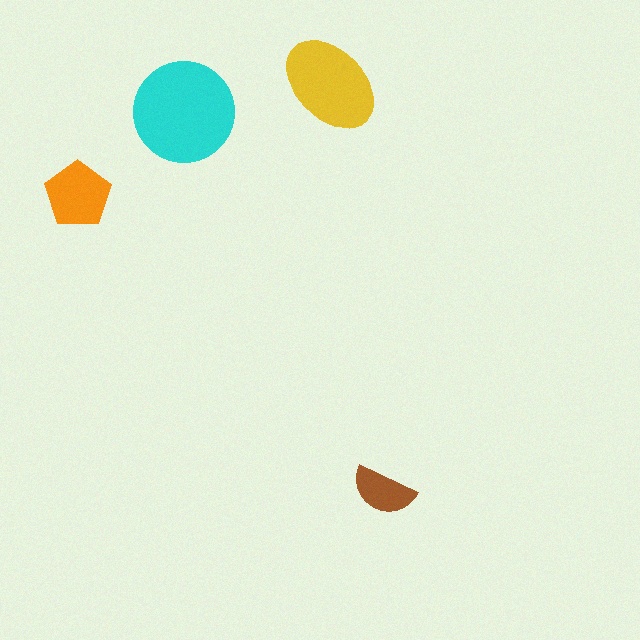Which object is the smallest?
The brown semicircle.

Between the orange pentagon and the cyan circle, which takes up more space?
The cyan circle.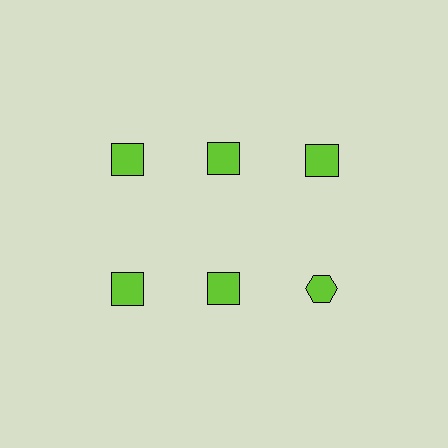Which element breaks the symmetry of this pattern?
The lime hexagon in the second row, center column breaks the symmetry. All other shapes are lime squares.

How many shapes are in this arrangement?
There are 6 shapes arranged in a grid pattern.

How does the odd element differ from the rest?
It has a different shape: hexagon instead of square.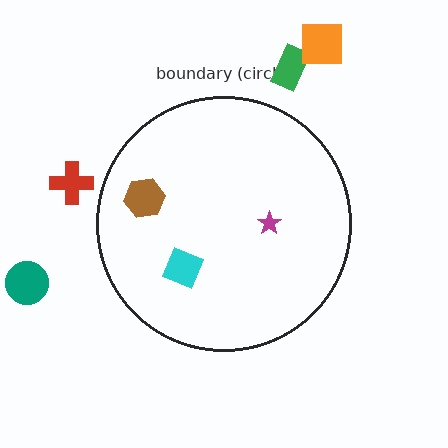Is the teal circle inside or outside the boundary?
Outside.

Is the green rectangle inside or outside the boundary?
Outside.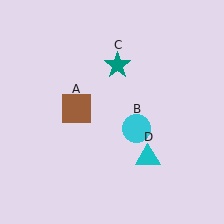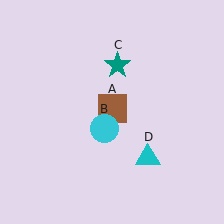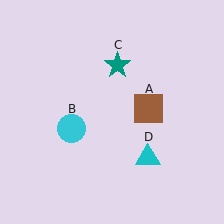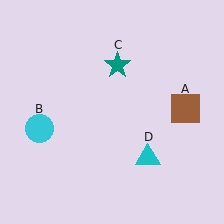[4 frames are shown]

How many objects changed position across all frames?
2 objects changed position: brown square (object A), cyan circle (object B).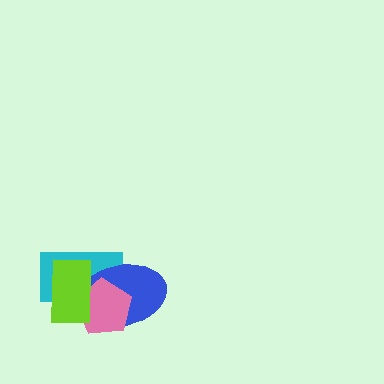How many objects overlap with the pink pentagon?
3 objects overlap with the pink pentagon.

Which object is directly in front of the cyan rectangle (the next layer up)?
The blue ellipse is directly in front of the cyan rectangle.